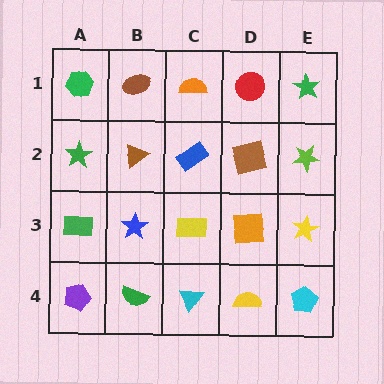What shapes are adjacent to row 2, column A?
A green hexagon (row 1, column A), a green rectangle (row 3, column A), a brown triangle (row 2, column B).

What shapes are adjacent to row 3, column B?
A brown triangle (row 2, column B), a green semicircle (row 4, column B), a green rectangle (row 3, column A), a yellow rectangle (row 3, column C).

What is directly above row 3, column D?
A brown square.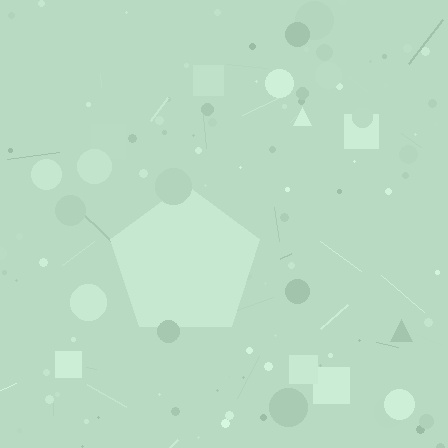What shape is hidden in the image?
A pentagon is hidden in the image.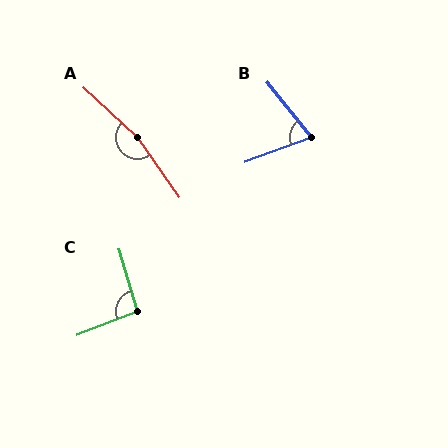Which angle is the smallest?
B, at approximately 72 degrees.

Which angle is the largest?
A, at approximately 167 degrees.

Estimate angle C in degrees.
Approximately 95 degrees.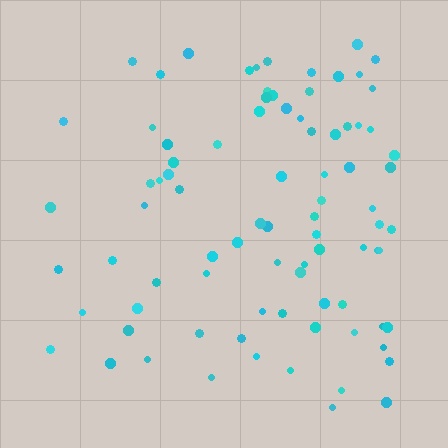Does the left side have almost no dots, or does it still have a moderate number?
Still a moderate number, just noticeably fewer than the right.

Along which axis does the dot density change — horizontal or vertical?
Horizontal.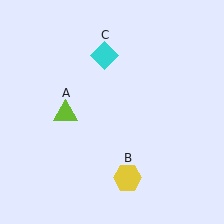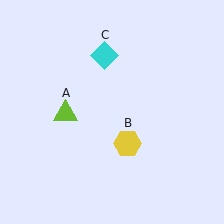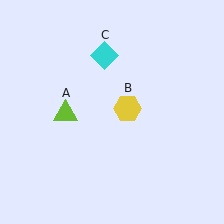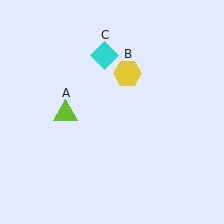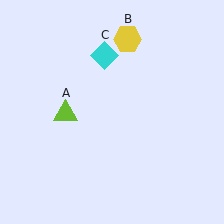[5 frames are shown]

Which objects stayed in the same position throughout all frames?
Lime triangle (object A) and cyan diamond (object C) remained stationary.